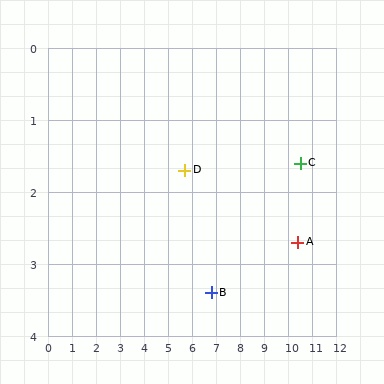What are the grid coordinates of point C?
Point C is at approximately (10.5, 1.6).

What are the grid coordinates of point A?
Point A is at approximately (10.4, 2.7).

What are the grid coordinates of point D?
Point D is at approximately (5.7, 1.7).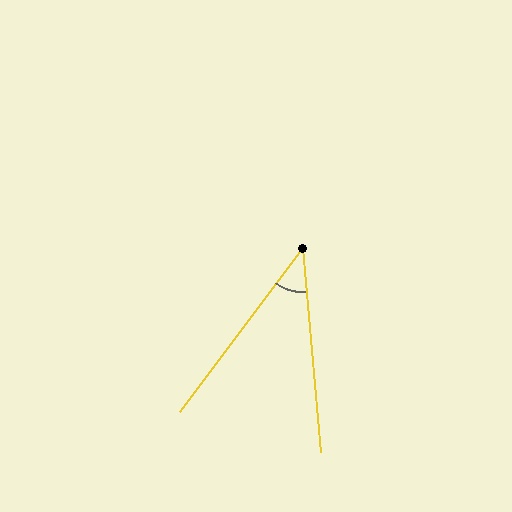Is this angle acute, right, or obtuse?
It is acute.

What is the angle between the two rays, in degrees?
Approximately 42 degrees.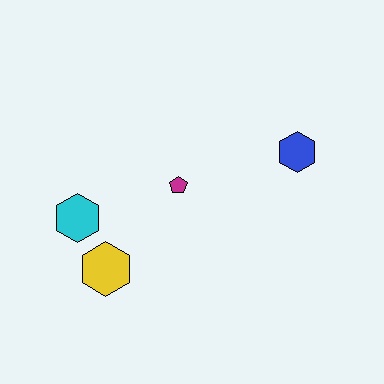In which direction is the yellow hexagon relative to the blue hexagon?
The yellow hexagon is to the left of the blue hexagon.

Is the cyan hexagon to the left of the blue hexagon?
Yes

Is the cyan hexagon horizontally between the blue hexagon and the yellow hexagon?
No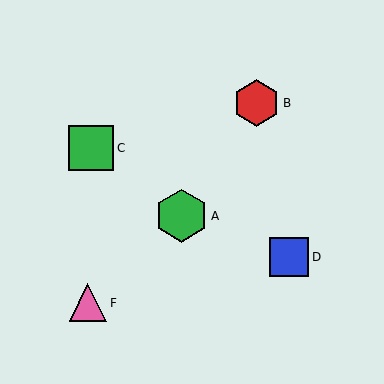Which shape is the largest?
The green hexagon (labeled A) is the largest.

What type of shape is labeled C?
Shape C is a green square.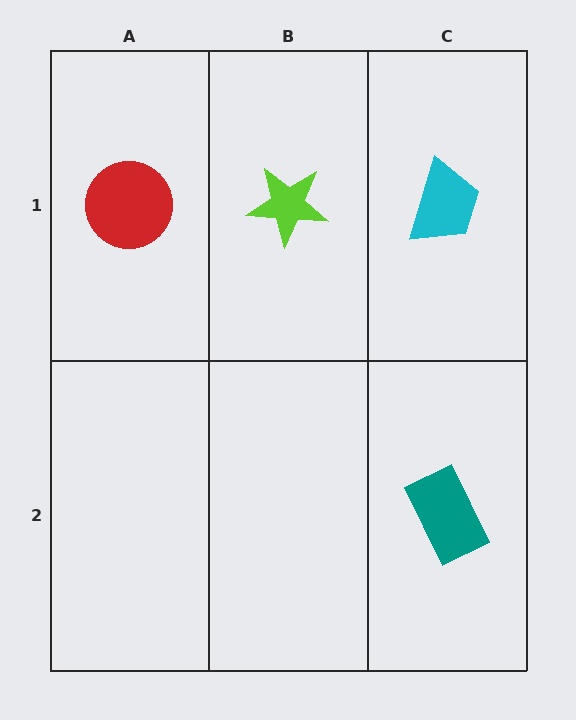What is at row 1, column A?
A red circle.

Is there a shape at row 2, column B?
No, that cell is empty.